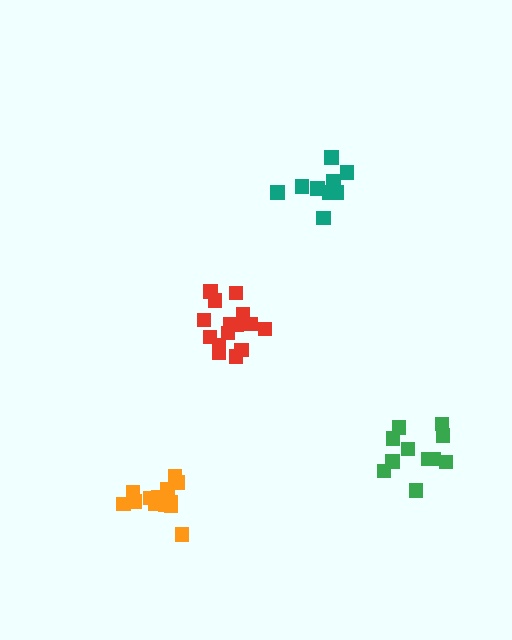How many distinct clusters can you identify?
There are 4 distinct clusters.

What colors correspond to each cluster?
The clusters are colored: teal, orange, green, red.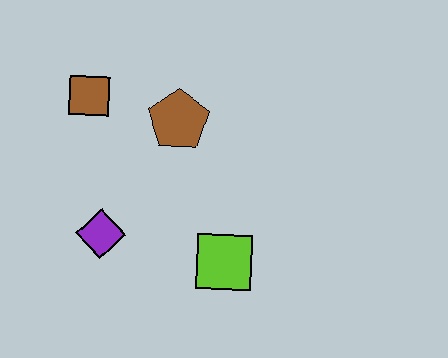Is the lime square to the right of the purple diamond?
Yes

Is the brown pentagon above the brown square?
No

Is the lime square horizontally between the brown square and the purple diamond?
No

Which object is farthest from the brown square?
The lime square is farthest from the brown square.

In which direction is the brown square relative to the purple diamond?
The brown square is above the purple diamond.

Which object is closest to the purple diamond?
The lime square is closest to the purple diamond.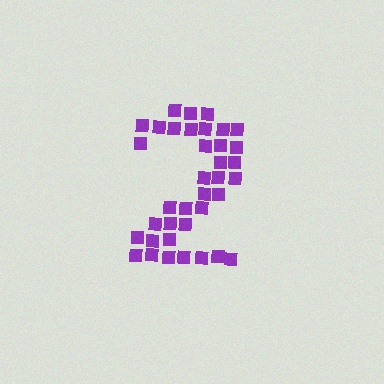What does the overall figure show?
The overall figure shows the digit 2.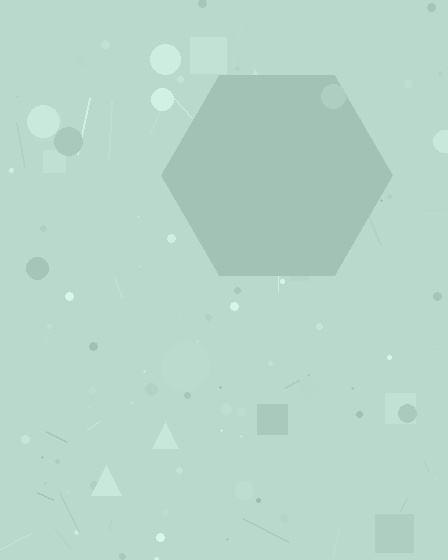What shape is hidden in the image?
A hexagon is hidden in the image.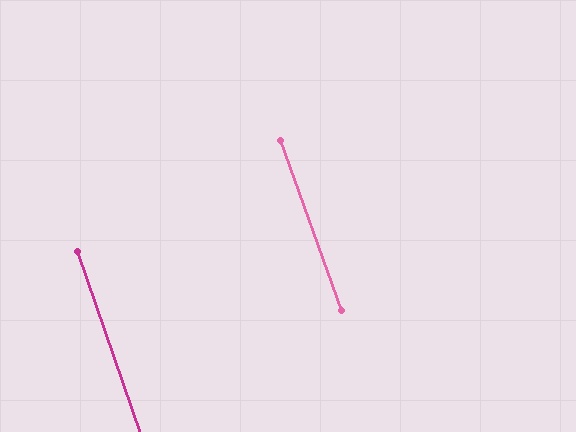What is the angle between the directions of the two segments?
Approximately 1 degree.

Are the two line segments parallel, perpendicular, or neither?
Parallel — their directions differ by only 0.8°.